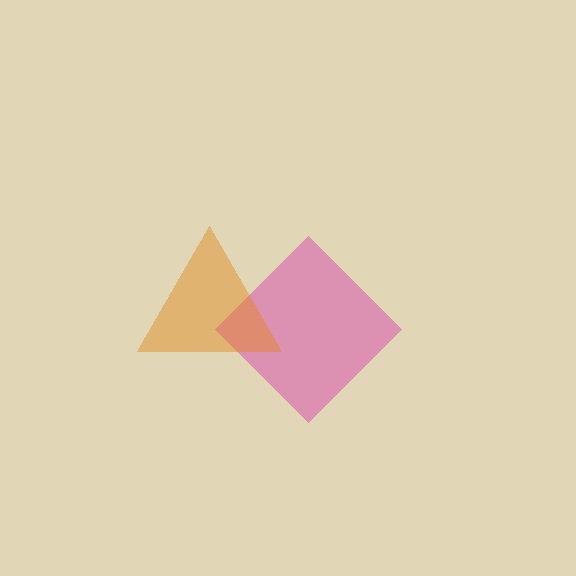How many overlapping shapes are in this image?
There are 2 overlapping shapes in the image.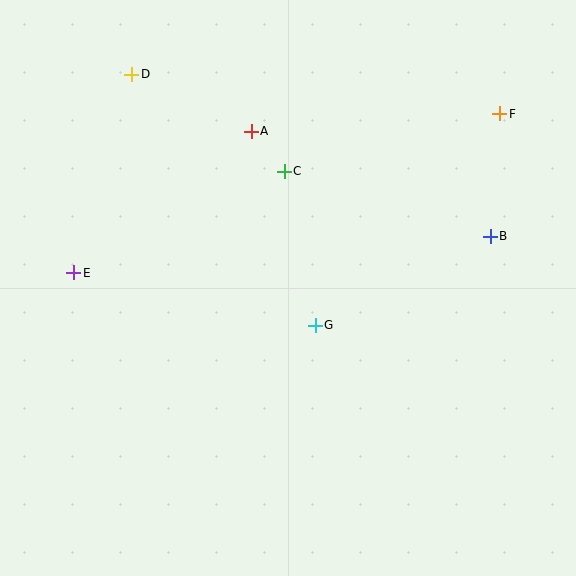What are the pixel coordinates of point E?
Point E is at (74, 273).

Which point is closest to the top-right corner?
Point F is closest to the top-right corner.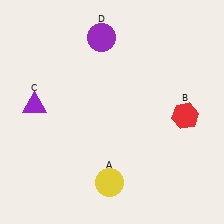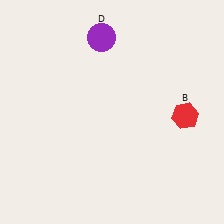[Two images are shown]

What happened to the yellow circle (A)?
The yellow circle (A) was removed in Image 2. It was in the bottom-left area of Image 1.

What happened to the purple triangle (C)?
The purple triangle (C) was removed in Image 2. It was in the top-left area of Image 1.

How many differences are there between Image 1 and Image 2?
There are 2 differences between the two images.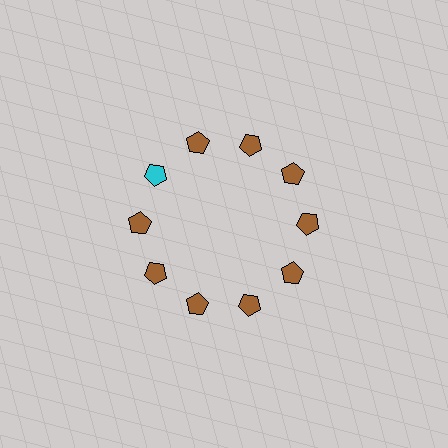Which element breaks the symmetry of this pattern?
The cyan pentagon at roughly the 10 o'clock position breaks the symmetry. All other shapes are brown pentagons.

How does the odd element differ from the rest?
It has a different color: cyan instead of brown.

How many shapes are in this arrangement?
There are 10 shapes arranged in a ring pattern.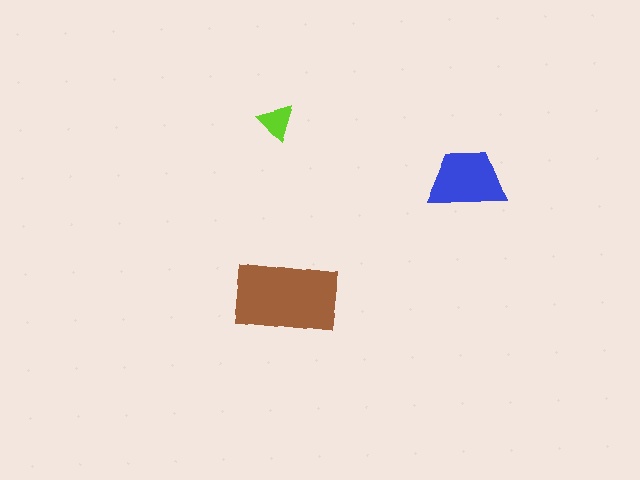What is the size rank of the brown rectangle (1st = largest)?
1st.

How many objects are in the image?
There are 3 objects in the image.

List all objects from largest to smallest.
The brown rectangle, the blue trapezoid, the lime triangle.